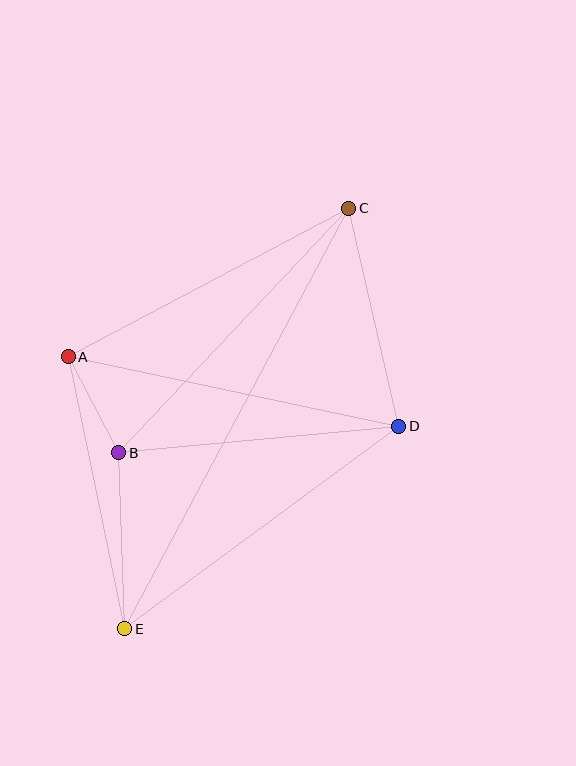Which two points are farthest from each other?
Points C and E are farthest from each other.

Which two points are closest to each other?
Points A and B are closest to each other.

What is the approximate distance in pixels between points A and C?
The distance between A and C is approximately 318 pixels.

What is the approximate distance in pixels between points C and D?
The distance between C and D is approximately 224 pixels.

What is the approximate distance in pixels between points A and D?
The distance between A and D is approximately 338 pixels.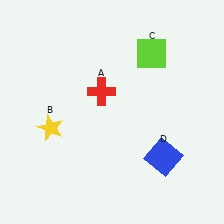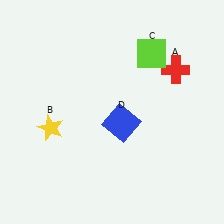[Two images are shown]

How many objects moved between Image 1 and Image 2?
2 objects moved between the two images.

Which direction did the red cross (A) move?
The red cross (A) moved right.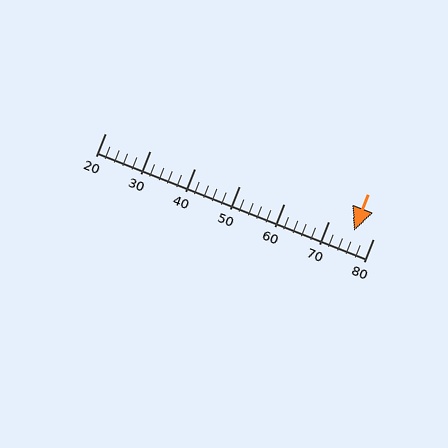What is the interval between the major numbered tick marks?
The major tick marks are spaced 10 units apart.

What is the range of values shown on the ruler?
The ruler shows values from 20 to 80.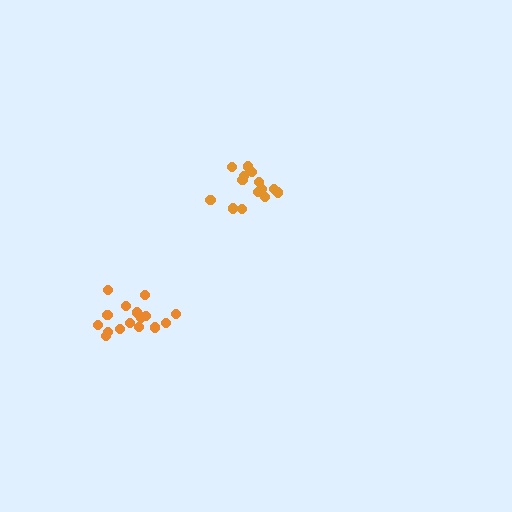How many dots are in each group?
Group 1: 14 dots, Group 2: 16 dots (30 total).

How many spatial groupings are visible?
There are 2 spatial groupings.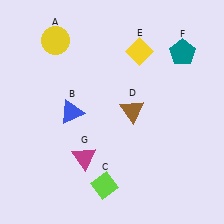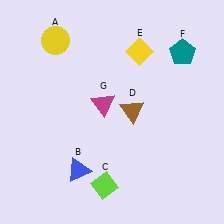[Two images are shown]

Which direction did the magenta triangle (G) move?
The magenta triangle (G) moved up.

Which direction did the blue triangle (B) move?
The blue triangle (B) moved down.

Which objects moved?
The objects that moved are: the blue triangle (B), the magenta triangle (G).